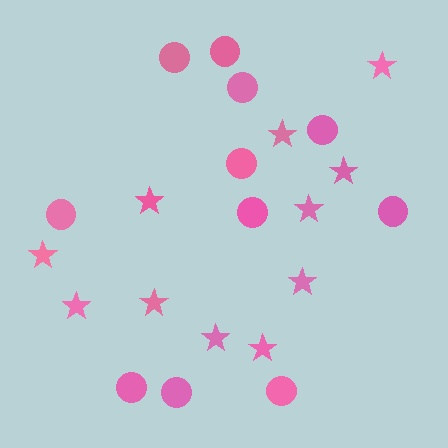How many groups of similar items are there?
There are 2 groups: one group of circles (11) and one group of stars (11).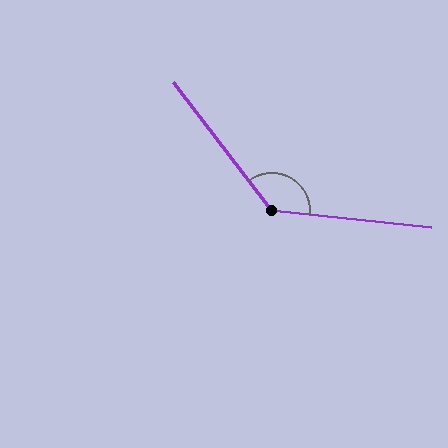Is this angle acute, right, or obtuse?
It is obtuse.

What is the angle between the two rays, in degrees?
Approximately 133 degrees.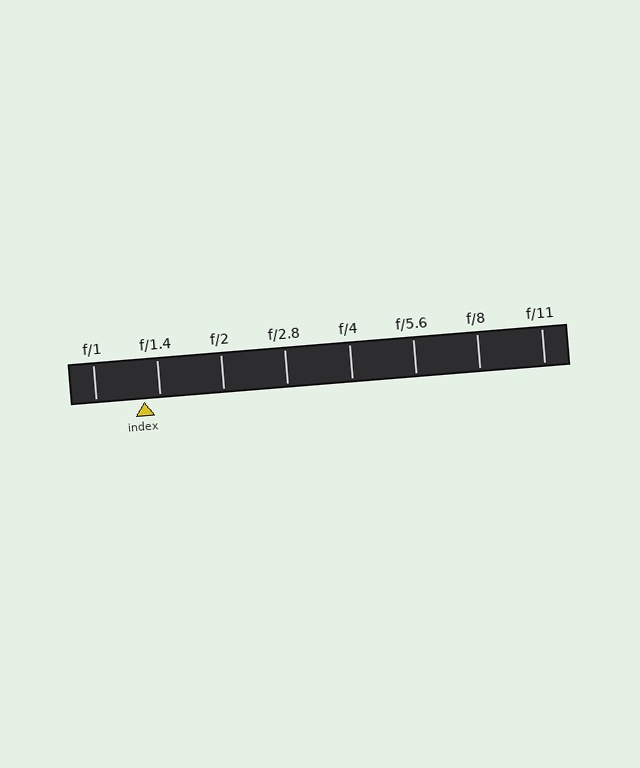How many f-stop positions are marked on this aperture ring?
There are 8 f-stop positions marked.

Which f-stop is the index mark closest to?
The index mark is closest to f/1.4.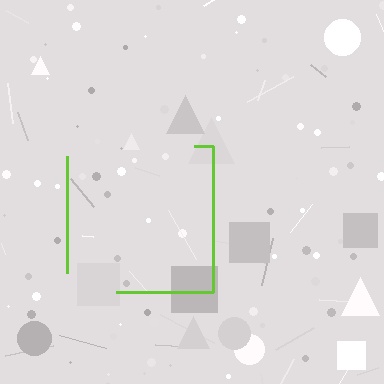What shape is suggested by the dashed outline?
The dashed outline suggests a square.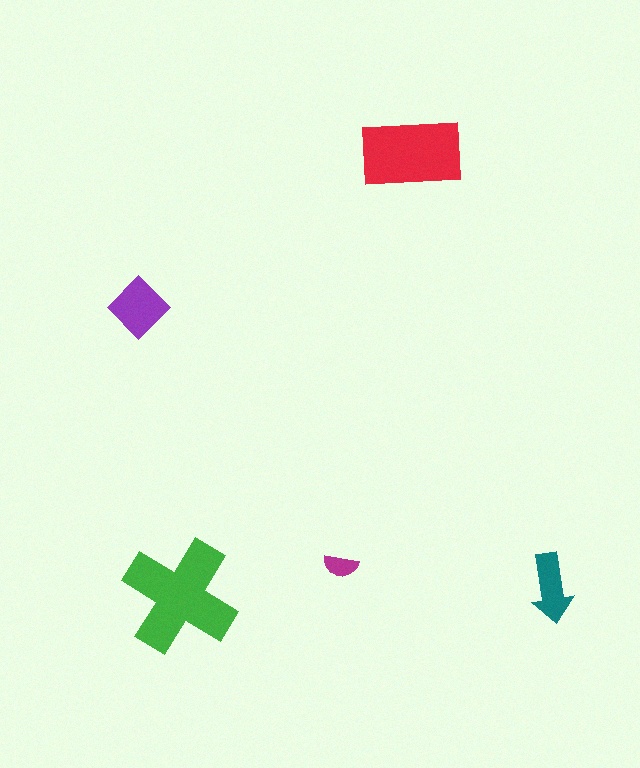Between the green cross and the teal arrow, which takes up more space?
The green cross.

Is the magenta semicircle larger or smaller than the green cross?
Smaller.